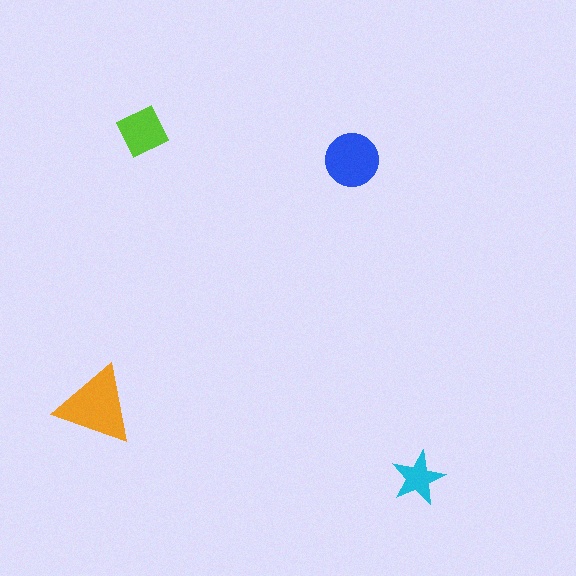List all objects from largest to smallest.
The orange triangle, the blue circle, the lime diamond, the cyan star.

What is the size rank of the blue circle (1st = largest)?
2nd.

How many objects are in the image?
There are 4 objects in the image.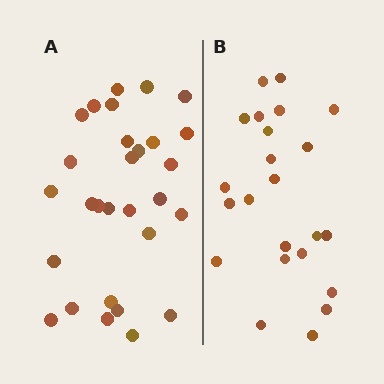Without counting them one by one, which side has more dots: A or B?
Region A (the left region) has more dots.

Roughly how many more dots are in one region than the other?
Region A has about 6 more dots than region B.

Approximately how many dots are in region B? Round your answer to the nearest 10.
About 20 dots. (The exact count is 23, which rounds to 20.)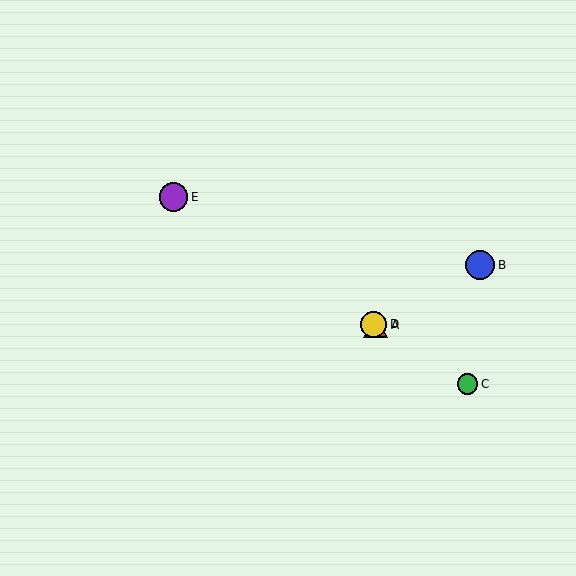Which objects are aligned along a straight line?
Objects A, C, D, E are aligned along a straight line.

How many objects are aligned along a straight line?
4 objects (A, C, D, E) are aligned along a straight line.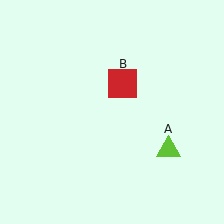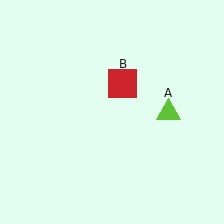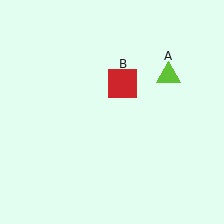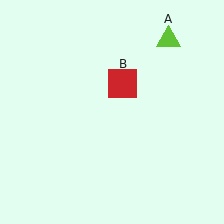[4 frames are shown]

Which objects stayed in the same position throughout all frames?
Red square (object B) remained stationary.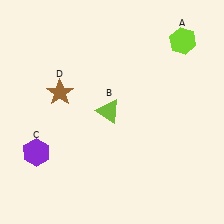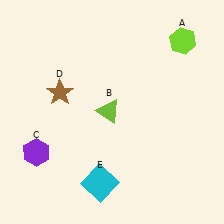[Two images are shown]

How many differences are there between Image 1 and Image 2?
There is 1 difference between the two images.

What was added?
A cyan square (E) was added in Image 2.